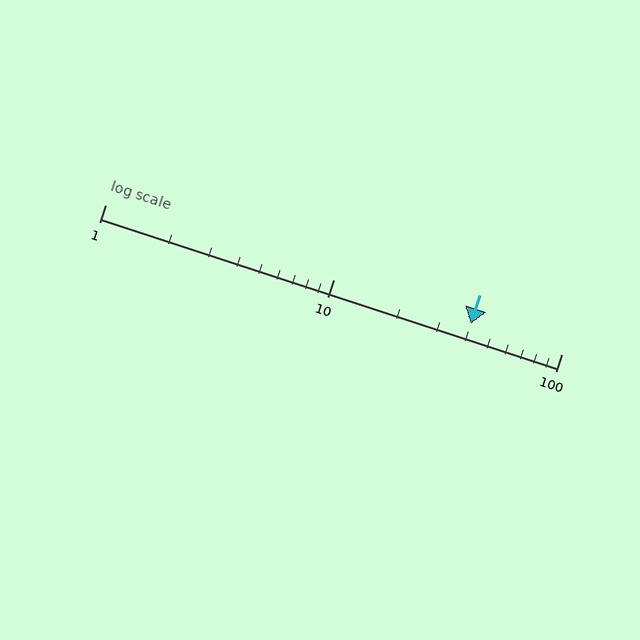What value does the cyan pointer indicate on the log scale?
The pointer indicates approximately 40.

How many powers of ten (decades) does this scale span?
The scale spans 2 decades, from 1 to 100.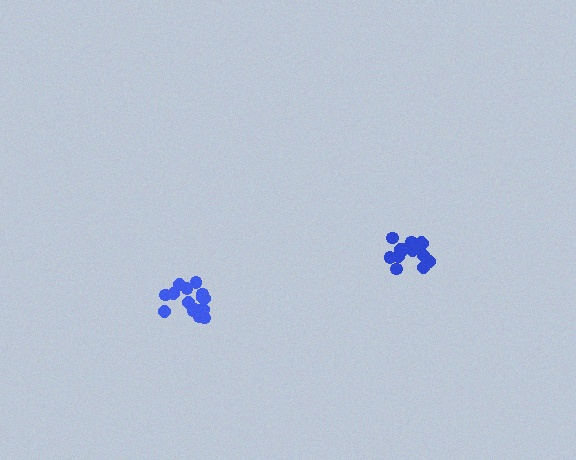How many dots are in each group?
Group 1: 14 dots, Group 2: 16 dots (30 total).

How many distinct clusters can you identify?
There are 2 distinct clusters.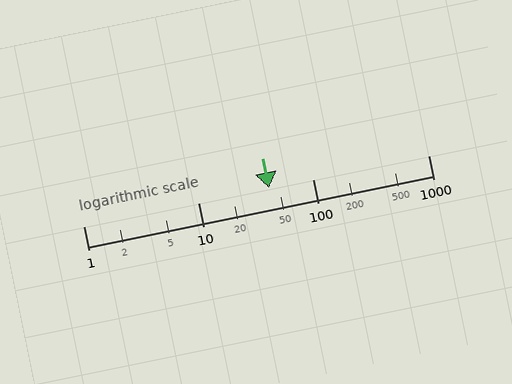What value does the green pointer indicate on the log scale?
The pointer indicates approximately 41.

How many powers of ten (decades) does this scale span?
The scale spans 3 decades, from 1 to 1000.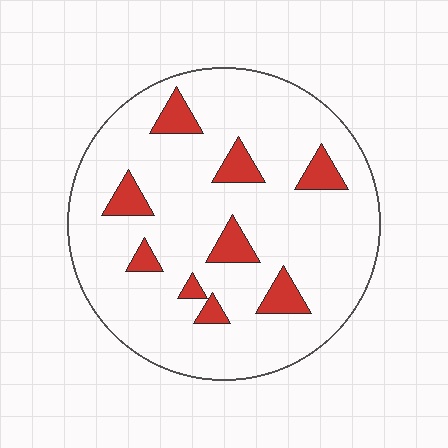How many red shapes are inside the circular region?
9.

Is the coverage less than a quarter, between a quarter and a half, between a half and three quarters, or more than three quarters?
Less than a quarter.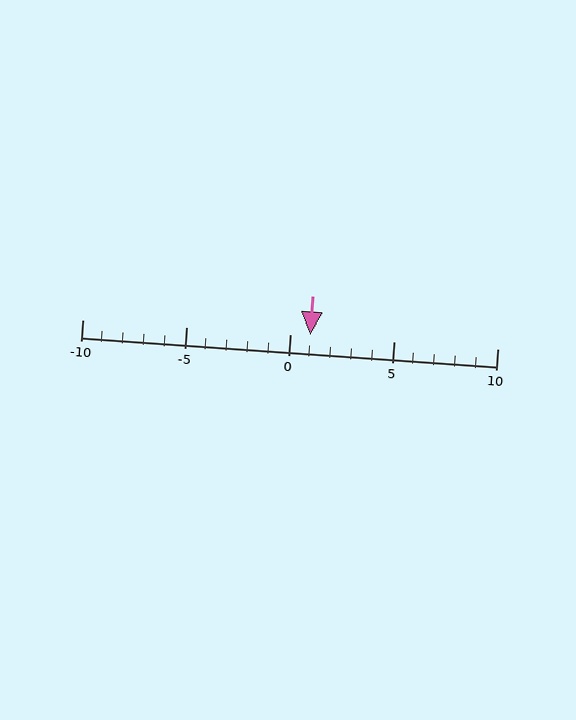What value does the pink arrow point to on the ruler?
The pink arrow points to approximately 1.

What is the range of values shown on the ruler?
The ruler shows values from -10 to 10.